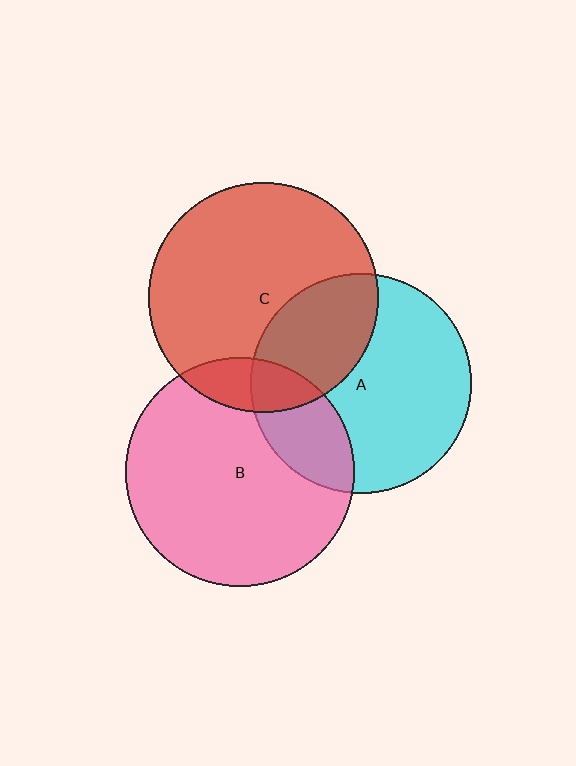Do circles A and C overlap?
Yes.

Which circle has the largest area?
Circle C (red).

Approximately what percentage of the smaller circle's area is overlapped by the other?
Approximately 30%.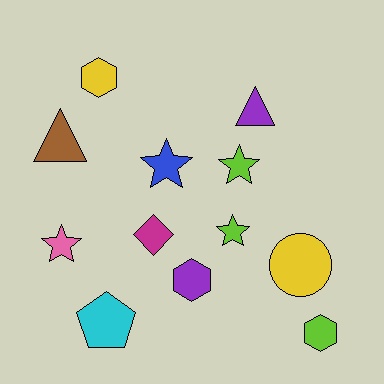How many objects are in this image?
There are 12 objects.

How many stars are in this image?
There are 4 stars.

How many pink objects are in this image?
There is 1 pink object.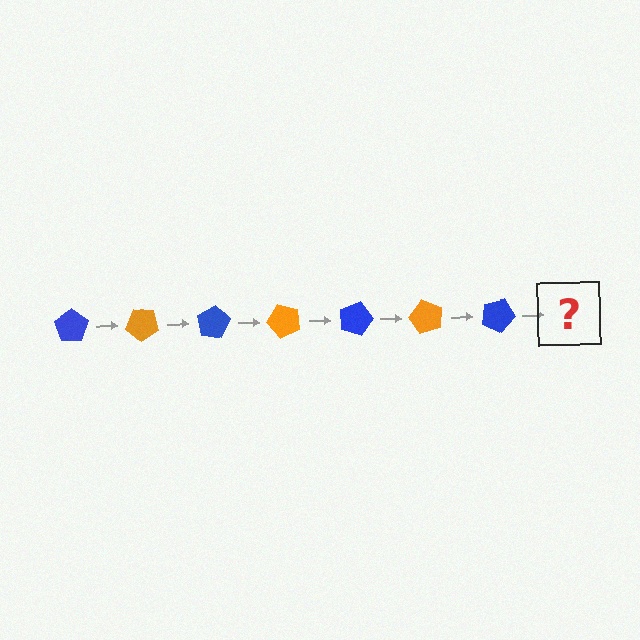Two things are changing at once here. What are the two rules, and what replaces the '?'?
The two rules are that it rotates 40 degrees each step and the color cycles through blue and orange. The '?' should be an orange pentagon, rotated 280 degrees from the start.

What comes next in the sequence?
The next element should be an orange pentagon, rotated 280 degrees from the start.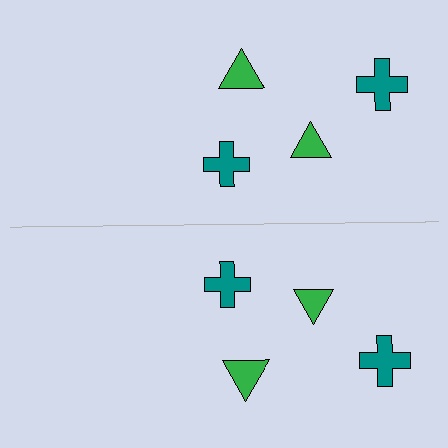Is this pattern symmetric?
Yes, this pattern has bilateral (reflection) symmetry.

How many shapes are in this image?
There are 8 shapes in this image.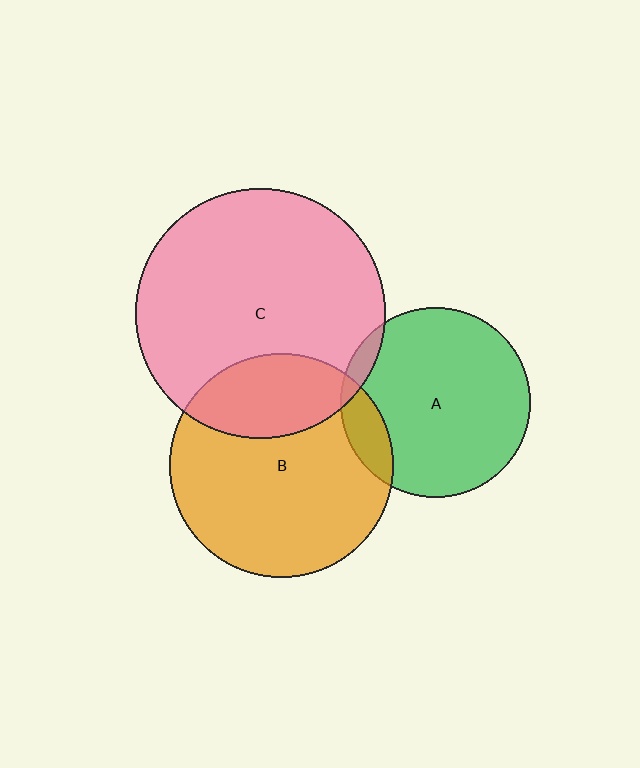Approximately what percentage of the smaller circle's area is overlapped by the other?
Approximately 25%.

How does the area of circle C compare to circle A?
Approximately 1.7 times.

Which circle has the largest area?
Circle C (pink).